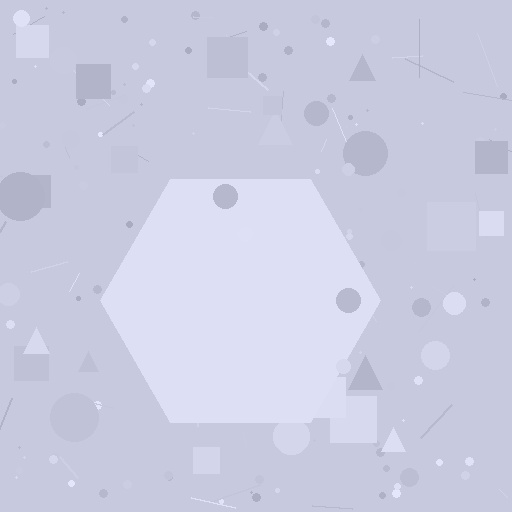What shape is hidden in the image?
A hexagon is hidden in the image.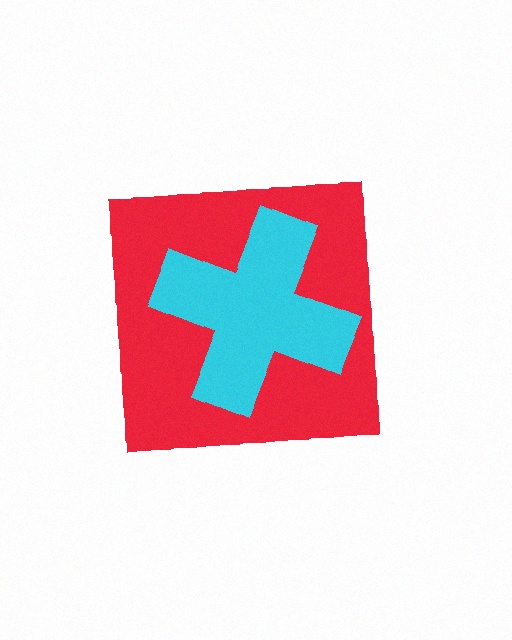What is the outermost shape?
The red square.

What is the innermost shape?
The cyan cross.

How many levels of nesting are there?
2.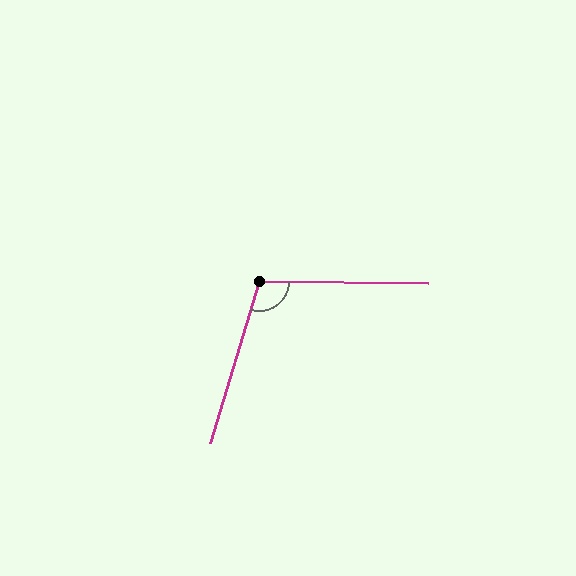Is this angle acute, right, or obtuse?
It is obtuse.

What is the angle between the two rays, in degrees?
Approximately 106 degrees.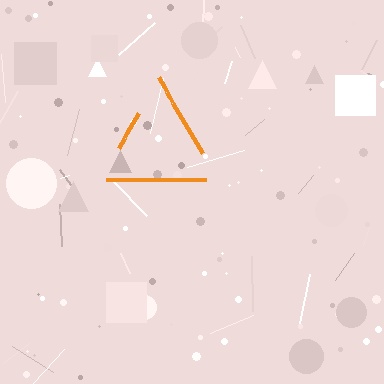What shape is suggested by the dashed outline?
The dashed outline suggests a triangle.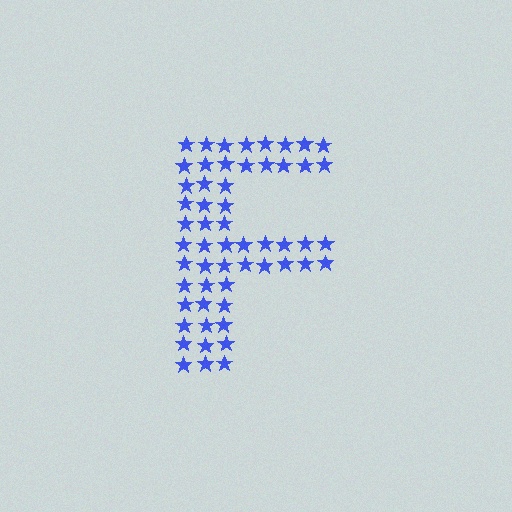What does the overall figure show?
The overall figure shows the letter F.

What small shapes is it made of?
It is made of small stars.